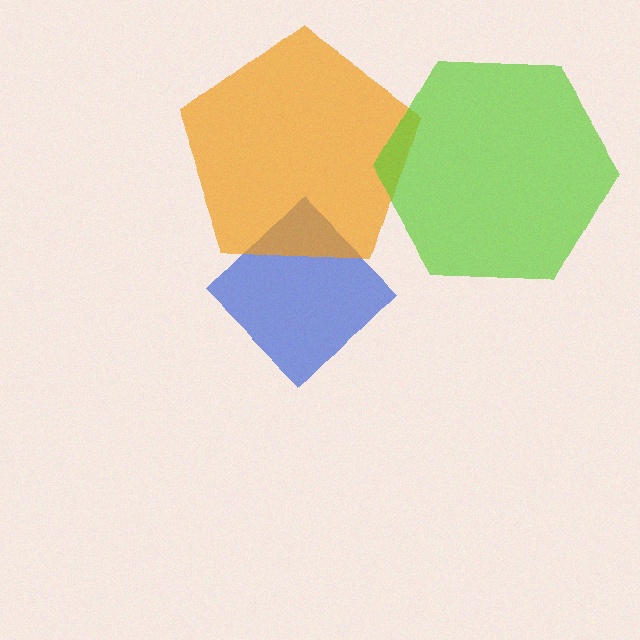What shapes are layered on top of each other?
The layered shapes are: a blue diamond, an orange pentagon, a lime hexagon.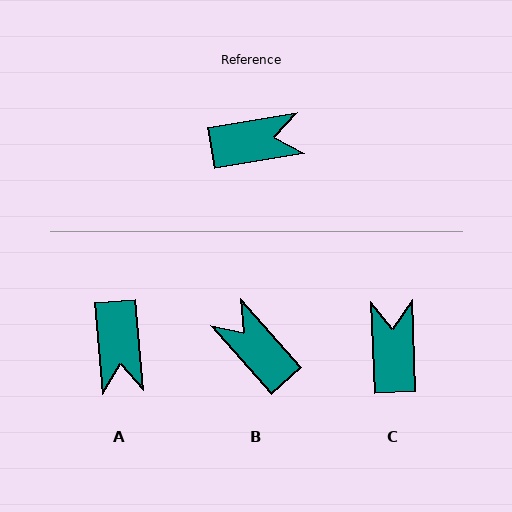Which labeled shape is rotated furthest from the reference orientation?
B, about 122 degrees away.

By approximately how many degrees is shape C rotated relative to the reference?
Approximately 83 degrees counter-clockwise.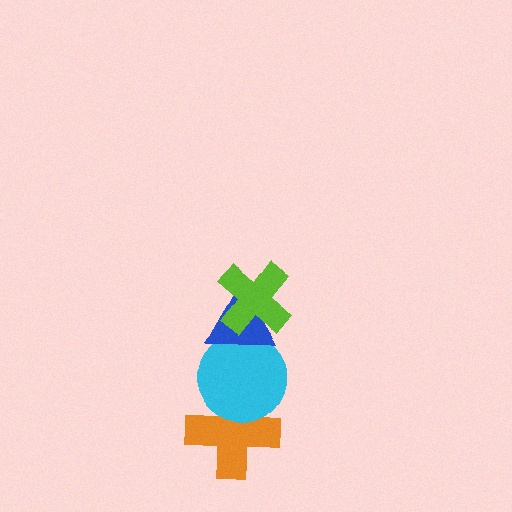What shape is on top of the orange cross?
The cyan circle is on top of the orange cross.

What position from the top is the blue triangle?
The blue triangle is 2nd from the top.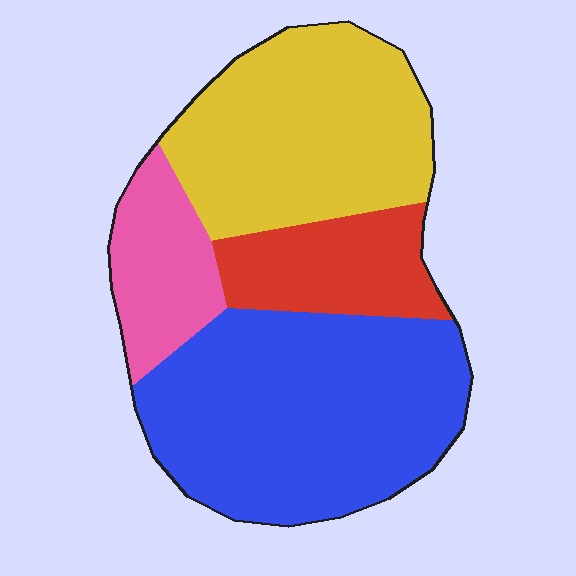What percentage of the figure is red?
Red takes up about one eighth (1/8) of the figure.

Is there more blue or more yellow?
Blue.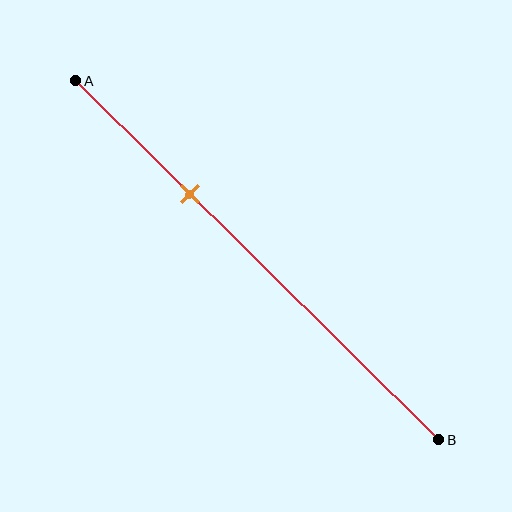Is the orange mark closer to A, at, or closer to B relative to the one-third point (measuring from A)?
The orange mark is approximately at the one-third point of segment AB.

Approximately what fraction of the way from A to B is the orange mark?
The orange mark is approximately 30% of the way from A to B.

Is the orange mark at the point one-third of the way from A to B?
Yes, the mark is approximately at the one-third point.